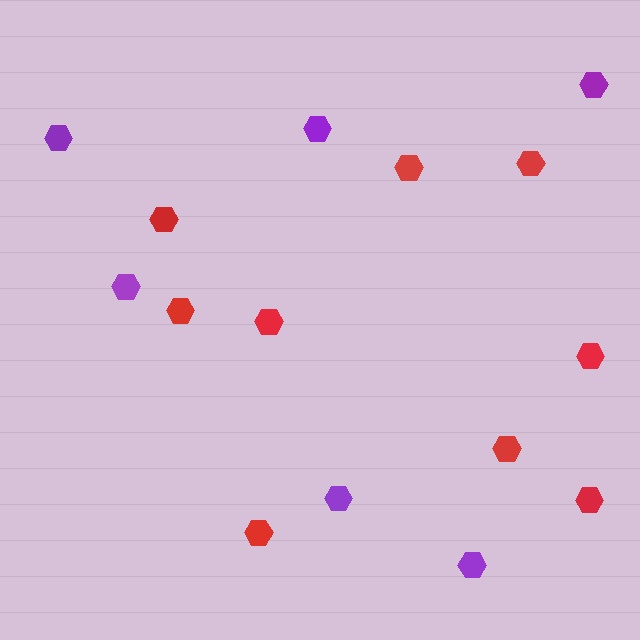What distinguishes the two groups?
There are 2 groups: one group of purple hexagons (6) and one group of red hexagons (9).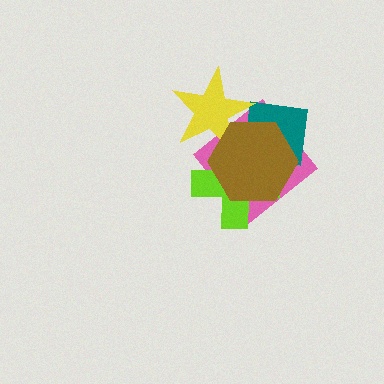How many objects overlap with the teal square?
4 objects overlap with the teal square.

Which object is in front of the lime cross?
The brown hexagon is in front of the lime cross.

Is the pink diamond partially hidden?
Yes, it is partially covered by another shape.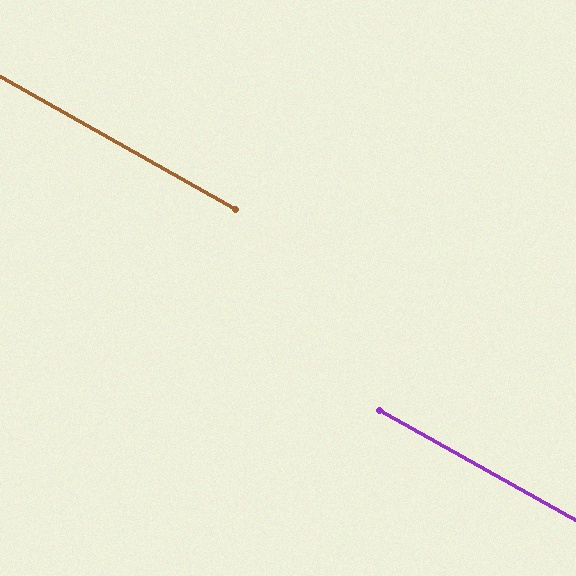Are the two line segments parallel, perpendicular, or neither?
Parallel — their directions differ by only 0.2°.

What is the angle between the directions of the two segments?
Approximately 0 degrees.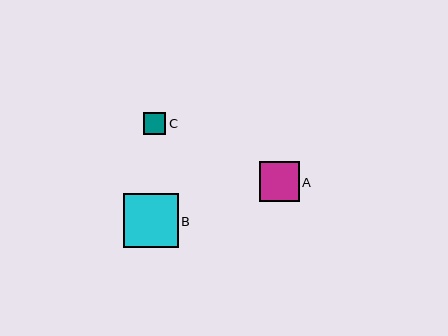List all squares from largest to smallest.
From largest to smallest: B, A, C.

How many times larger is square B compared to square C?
Square B is approximately 2.4 times the size of square C.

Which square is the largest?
Square B is the largest with a size of approximately 54 pixels.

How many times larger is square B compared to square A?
Square B is approximately 1.4 times the size of square A.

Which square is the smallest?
Square C is the smallest with a size of approximately 22 pixels.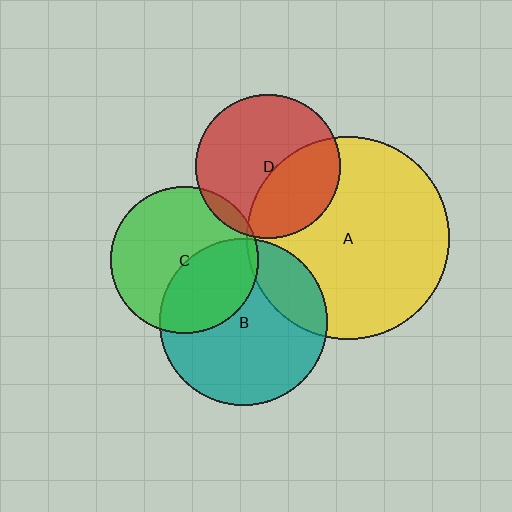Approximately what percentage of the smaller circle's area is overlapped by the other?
Approximately 5%.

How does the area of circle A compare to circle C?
Approximately 1.9 times.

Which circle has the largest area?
Circle A (yellow).